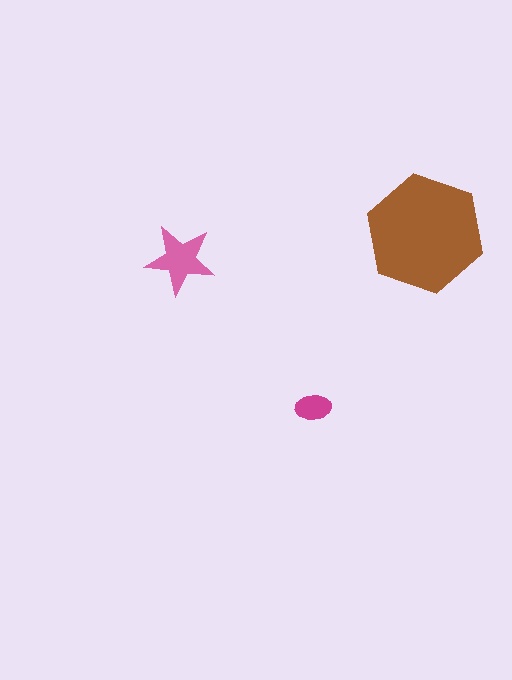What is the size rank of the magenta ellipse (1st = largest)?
3rd.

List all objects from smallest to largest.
The magenta ellipse, the pink star, the brown hexagon.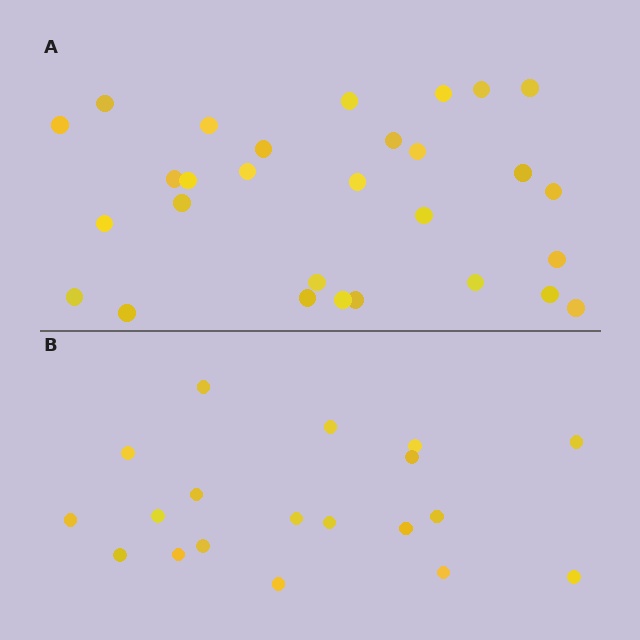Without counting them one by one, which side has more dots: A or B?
Region A (the top region) has more dots.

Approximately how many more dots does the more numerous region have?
Region A has roughly 10 or so more dots than region B.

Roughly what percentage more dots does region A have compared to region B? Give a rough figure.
About 55% more.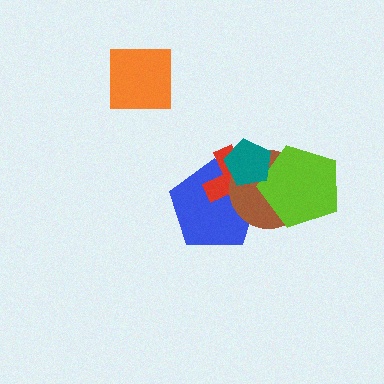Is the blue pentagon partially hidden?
Yes, it is partially covered by another shape.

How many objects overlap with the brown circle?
4 objects overlap with the brown circle.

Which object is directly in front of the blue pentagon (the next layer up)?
The red cross is directly in front of the blue pentagon.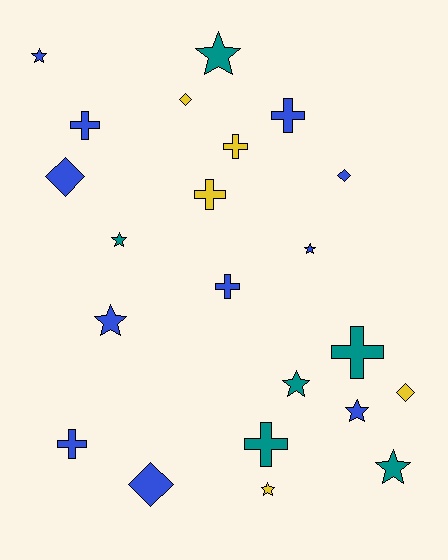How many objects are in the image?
There are 22 objects.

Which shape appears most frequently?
Star, with 9 objects.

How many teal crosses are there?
There are 2 teal crosses.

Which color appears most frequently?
Blue, with 11 objects.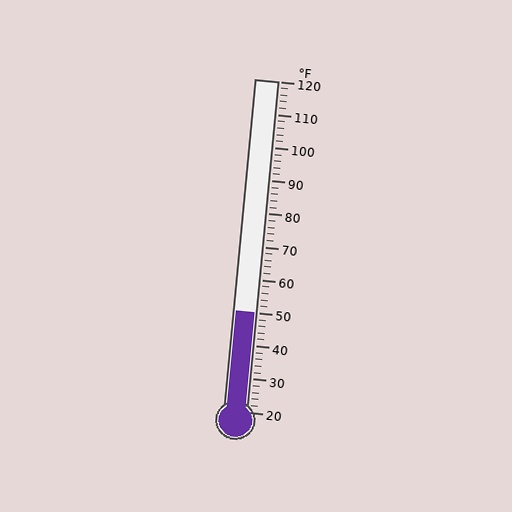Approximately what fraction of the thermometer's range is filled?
The thermometer is filled to approximately 30% of its range.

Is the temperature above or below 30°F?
The temperature is above 30°F.